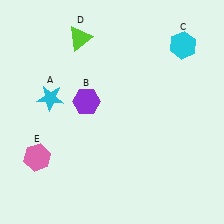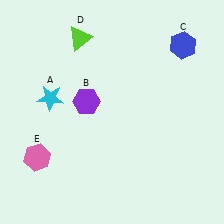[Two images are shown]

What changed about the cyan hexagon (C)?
In Image 1, C is cyan. In Image 2, it changed to blue.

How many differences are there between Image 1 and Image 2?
There is 1 difference between the two images.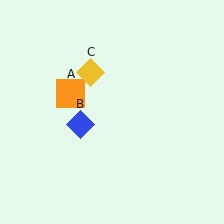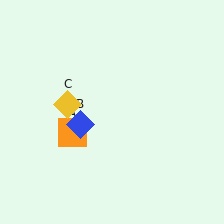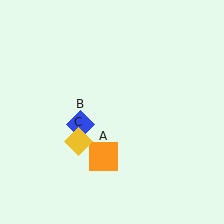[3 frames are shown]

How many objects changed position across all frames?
2 objects changed position: orange square (object A), yellow diamond (object C).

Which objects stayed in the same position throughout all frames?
Blue diamond (object B) remained stationary.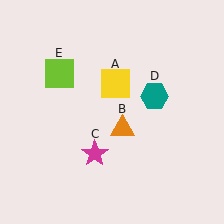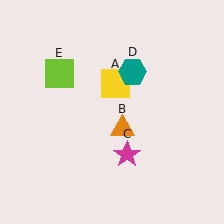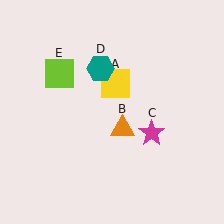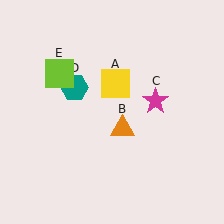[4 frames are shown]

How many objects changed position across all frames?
2 objects changed position: magenta star (object C), teal hexagon (object D).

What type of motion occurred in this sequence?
The magenta star (object C), teal hexagon (object D) rotated counterclockwise around the center of the scene.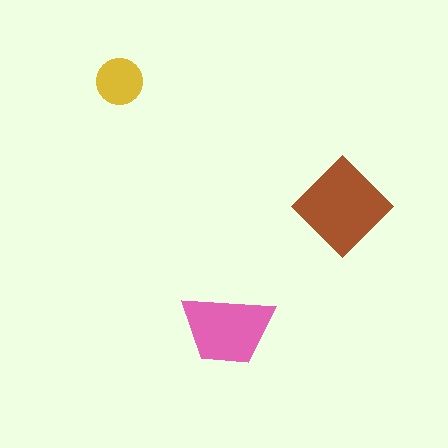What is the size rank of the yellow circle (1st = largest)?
3rd.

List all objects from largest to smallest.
The brown diamond, the pink trapezoid, the yellow circle.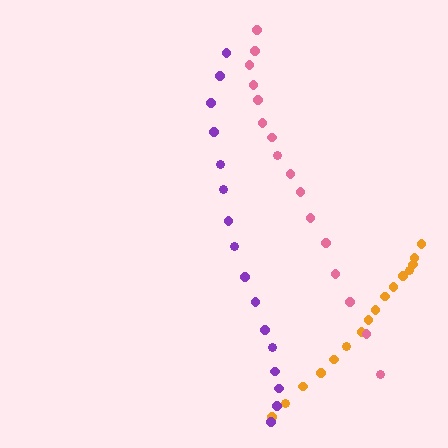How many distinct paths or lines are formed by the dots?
There are 3 distinct paths.